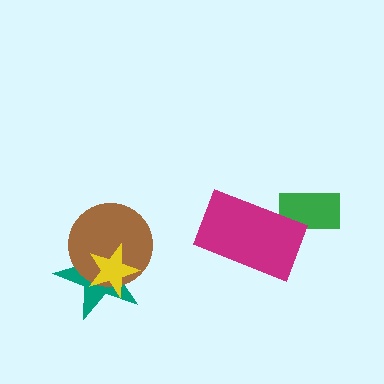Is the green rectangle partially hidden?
Yes, it is partially covered by another shape.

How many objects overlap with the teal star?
2 objects overlap with the teal star.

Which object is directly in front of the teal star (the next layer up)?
The brown circle is directly in front of the teal star.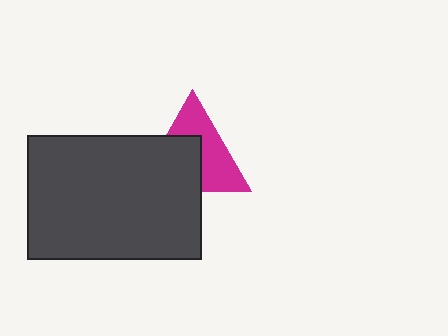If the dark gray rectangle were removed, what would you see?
You would see the complete magenta triangle.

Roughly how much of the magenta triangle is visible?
About half of it is visible (roughly 52%).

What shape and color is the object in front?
The object in front is a dark gray rectangle.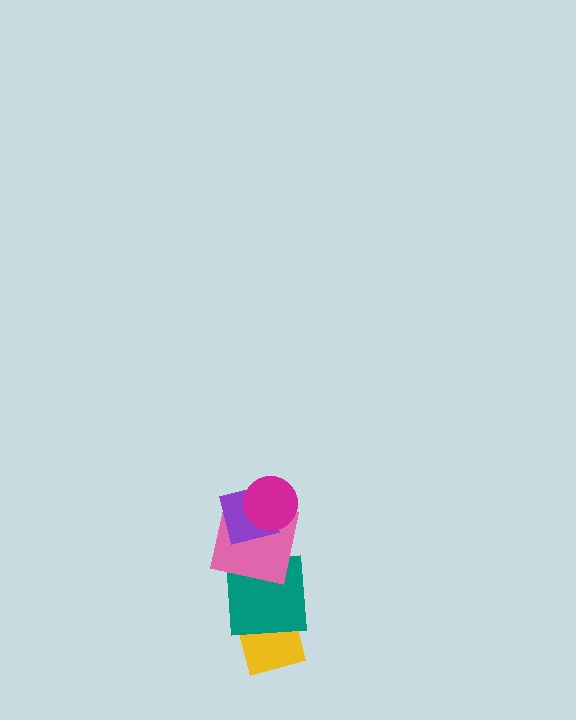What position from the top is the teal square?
The teal square is 4th from the top.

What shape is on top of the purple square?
The magenta circle is on top of the purple square.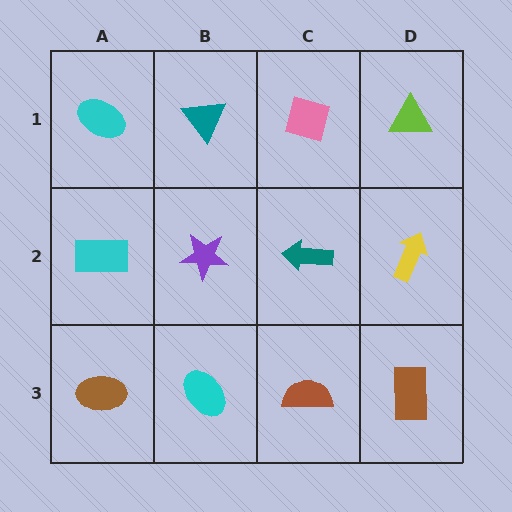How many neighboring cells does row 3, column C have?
3.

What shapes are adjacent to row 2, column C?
A pink diamond (row 1, column C), a brown semicircle (row 3, column C), a purple star (row 2, column B), a yellow arrow (row 2, column D).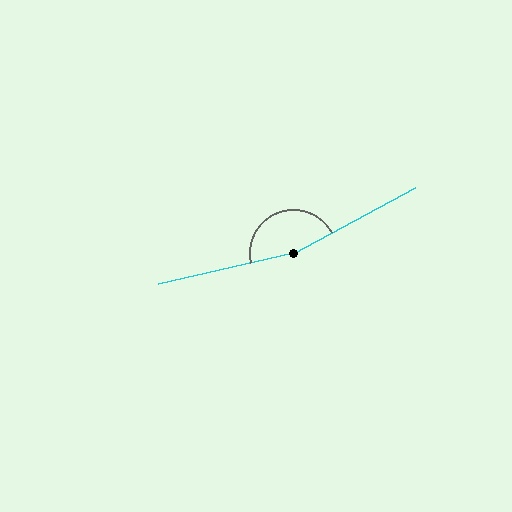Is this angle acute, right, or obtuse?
It is obtuse.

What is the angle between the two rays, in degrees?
Approximately 165 degrees.